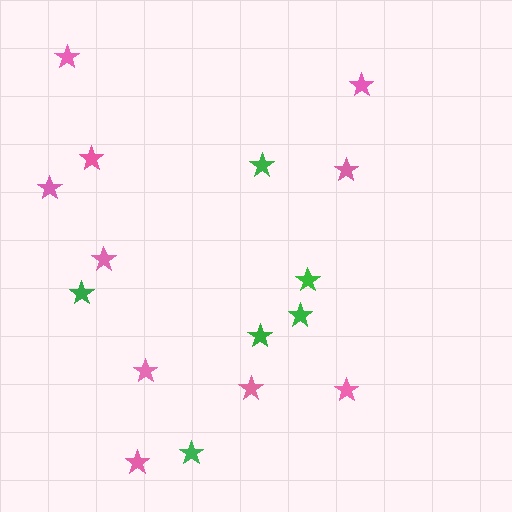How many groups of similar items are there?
There are 2 groups: one group of pink stars (10) and one group of green stars (6).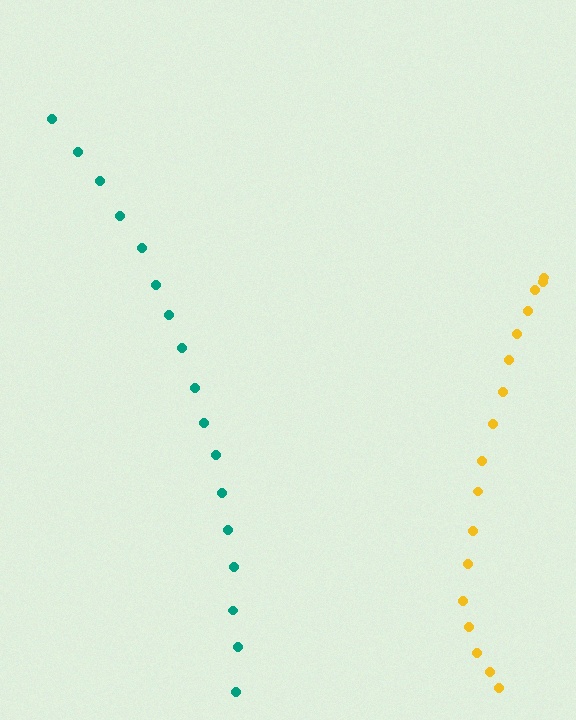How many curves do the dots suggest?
There are 2 distinct paths.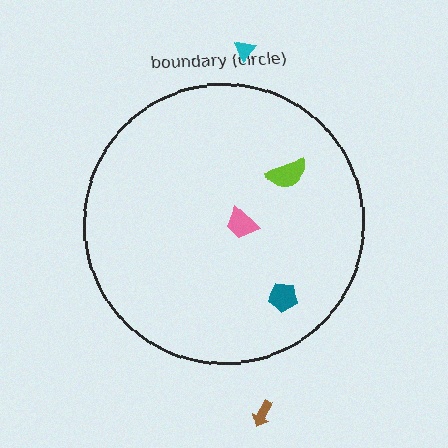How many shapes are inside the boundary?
3 inside, 2 outside.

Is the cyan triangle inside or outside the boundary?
Outside.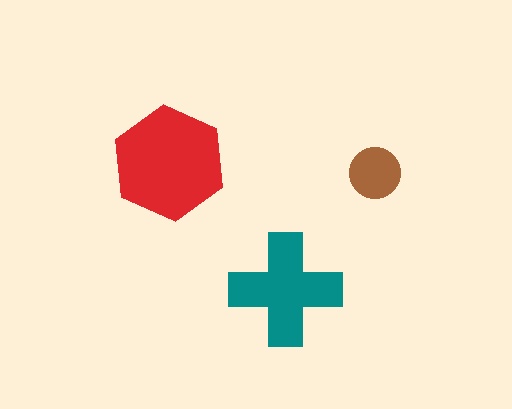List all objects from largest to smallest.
The red hexagon, the teal cross, the brown circle.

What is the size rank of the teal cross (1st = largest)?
2nd.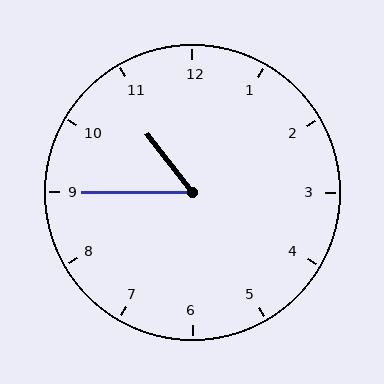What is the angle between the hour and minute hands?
Approximately 52 degrees.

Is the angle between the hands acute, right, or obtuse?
It is acute.